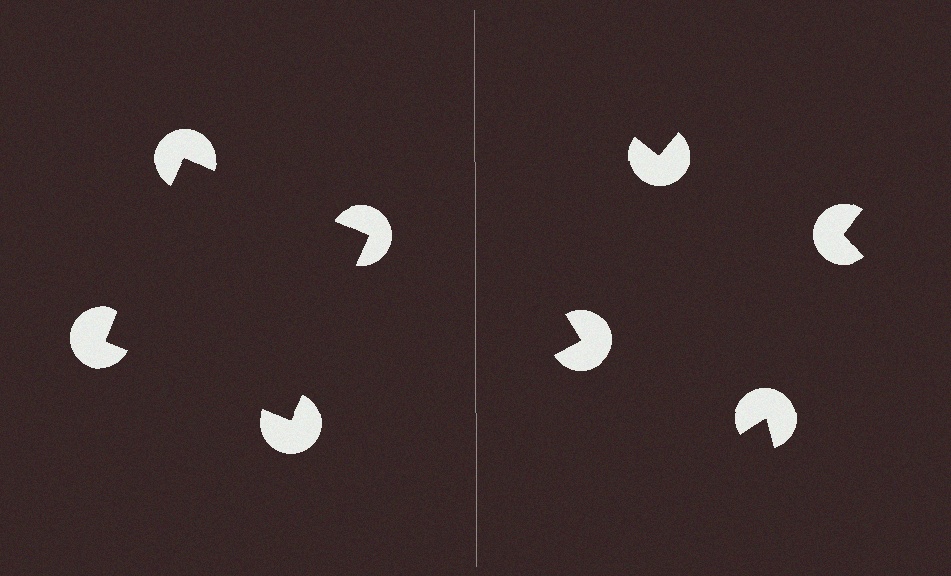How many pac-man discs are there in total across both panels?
8 — 4 on each side.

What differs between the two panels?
The pac-man discs are positioned identically on both sides; only the wedge orientations differ. On the left they align to a square; on the right they are misaligned.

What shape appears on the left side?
An illusory square.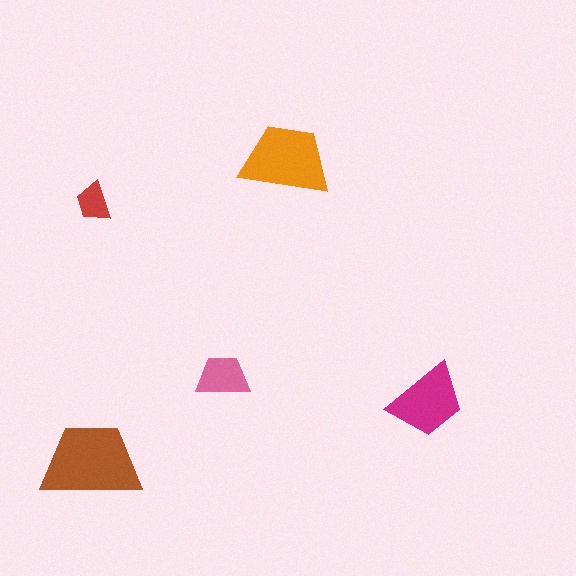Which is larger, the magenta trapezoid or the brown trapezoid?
The brown one.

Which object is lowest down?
The brown trapezoid is bottommost.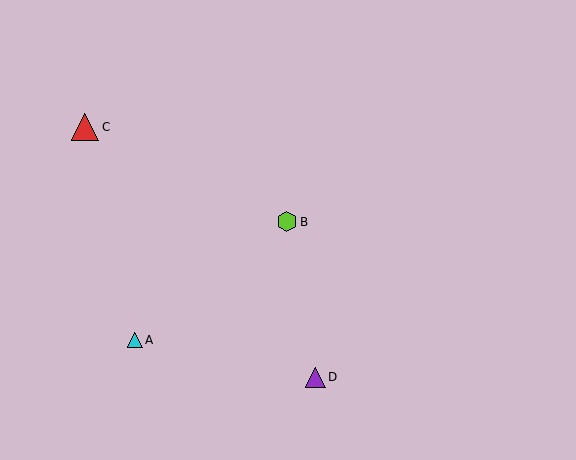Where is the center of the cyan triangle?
The center of the cyan triangle is at (135, 340).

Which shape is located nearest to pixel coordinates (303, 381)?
The purple triangle (labeled D) at (316, 377) is nearest to that location.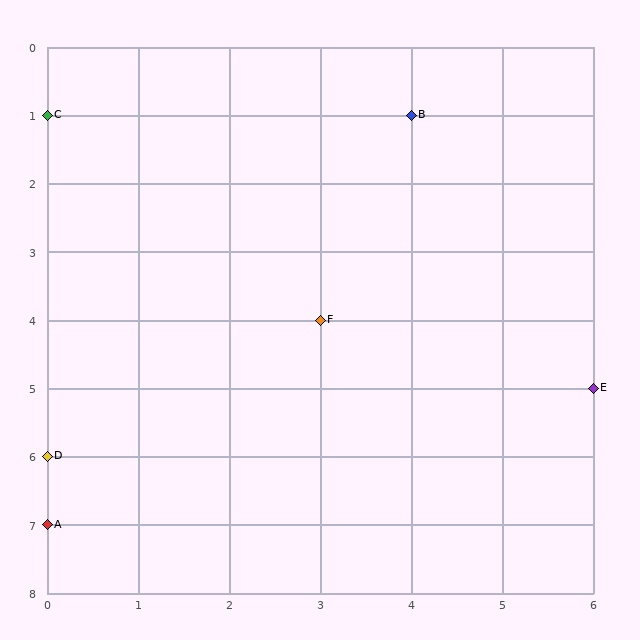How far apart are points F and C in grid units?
Points F and C are 3 columns and 3 rows apart (about 4.2 grid units diagonally).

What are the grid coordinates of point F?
Point F is at grid coordinates (3, 4).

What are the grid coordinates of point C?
Point C is at grid coordinates (0, 1).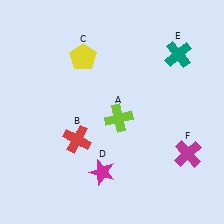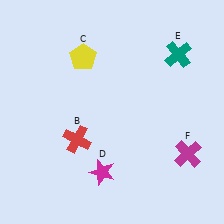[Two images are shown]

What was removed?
The lime cross (A) was removed in Image 2.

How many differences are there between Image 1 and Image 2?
There is 1 difference between the two images.